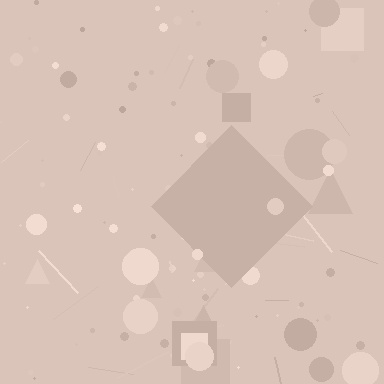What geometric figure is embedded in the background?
A diamond is embedded in the background.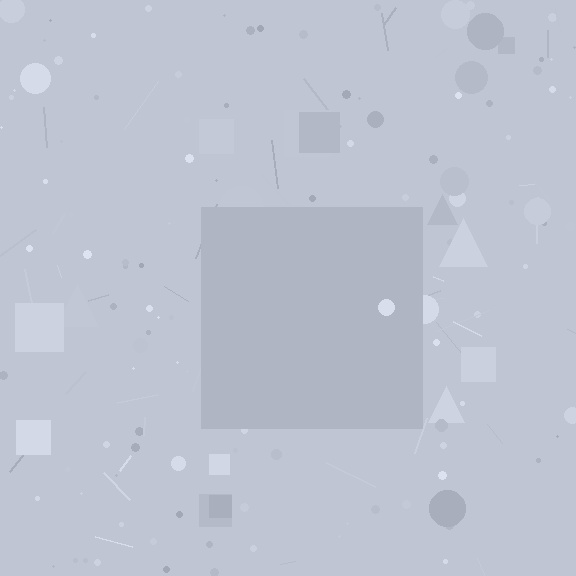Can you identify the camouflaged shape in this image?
The camouflaged shape is a square.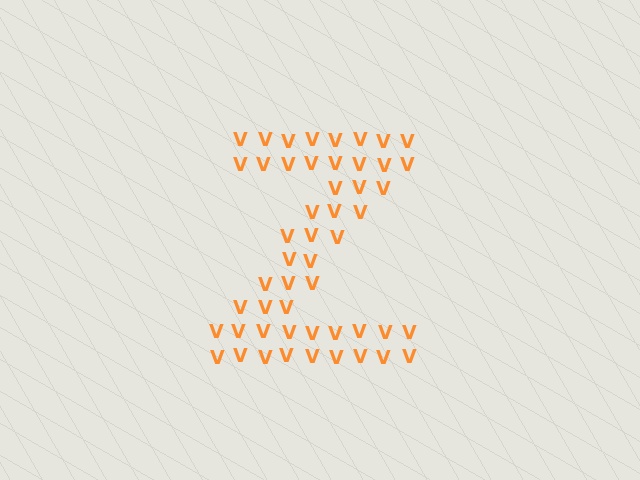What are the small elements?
The small elements are letter V's.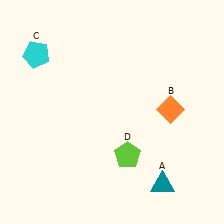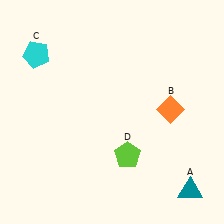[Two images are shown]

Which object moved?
The teal triangle (A) moved right.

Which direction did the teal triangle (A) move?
The teal triangle (A) moved right.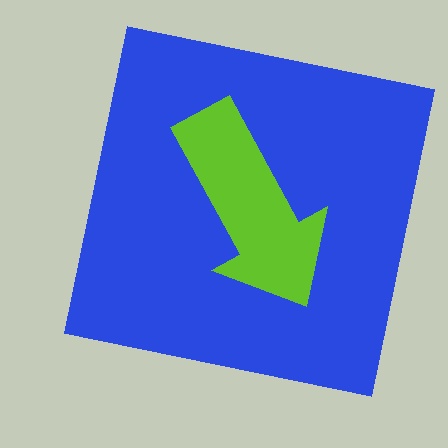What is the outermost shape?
The blue square.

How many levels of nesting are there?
2.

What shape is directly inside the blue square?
The lime arrow.